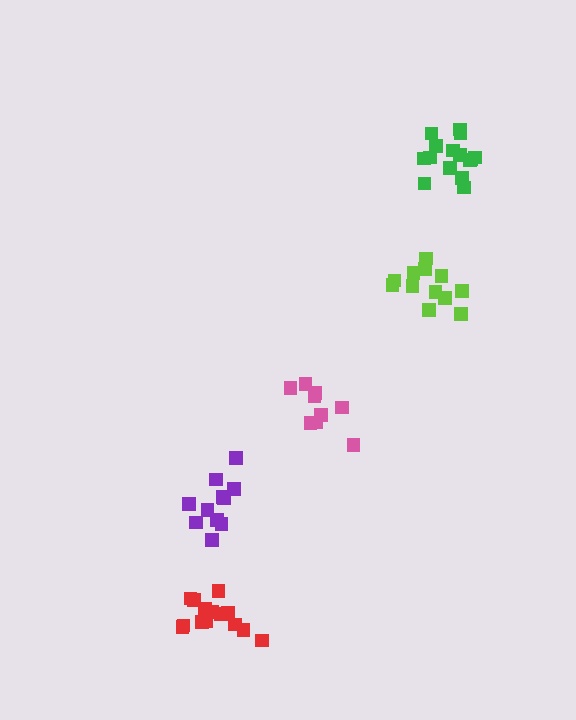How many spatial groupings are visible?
There are 5 spatial groupings.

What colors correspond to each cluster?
The clusters are colored: red, green, purple, lime, pink.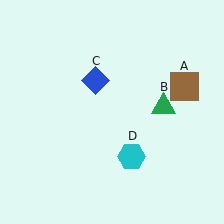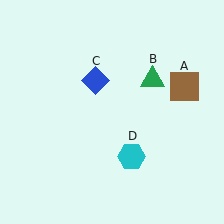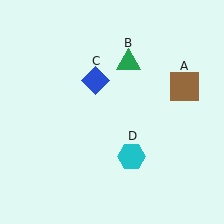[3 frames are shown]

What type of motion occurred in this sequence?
The green triangle (object B) rotated counterclockwise around the center of the scene.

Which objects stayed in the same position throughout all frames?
Brown square (object A) and blue diamond (object C) and cyan hexagon (object D) remained stationary.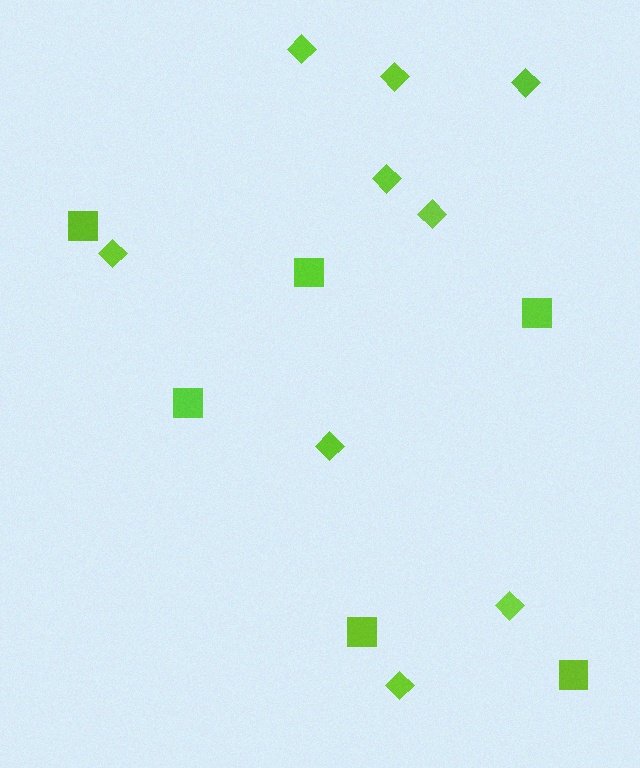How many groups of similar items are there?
There are 2 groups: one group of squares (6) and one group of diamonds (9).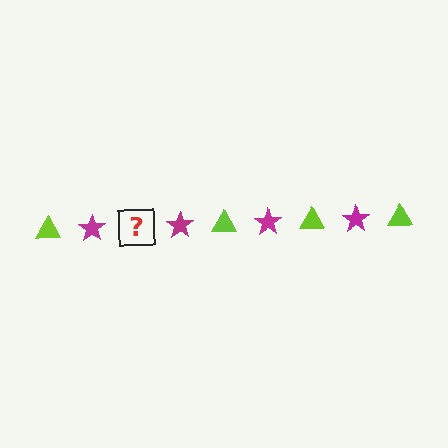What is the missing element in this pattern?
The missing element is a lime triangle.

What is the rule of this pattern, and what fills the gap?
The rule is that the pattern alternates between lime triangle and magenta star. The gap should be filled with a lime triangle.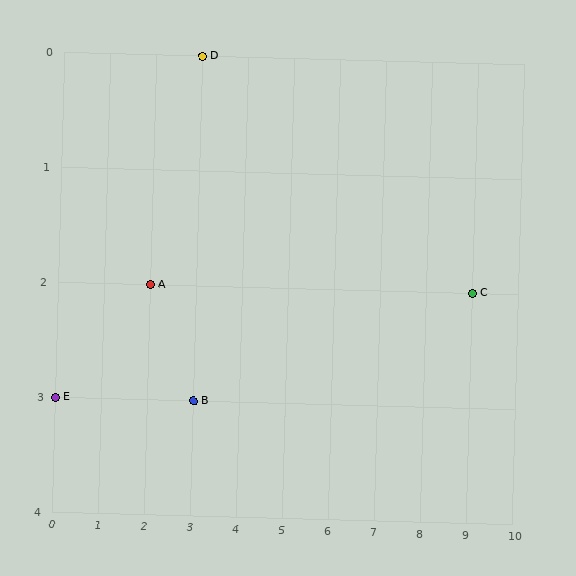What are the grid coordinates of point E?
Point E is at grid coordinates (0, 3).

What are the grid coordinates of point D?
Point D is at grid coordinates (3, 0).